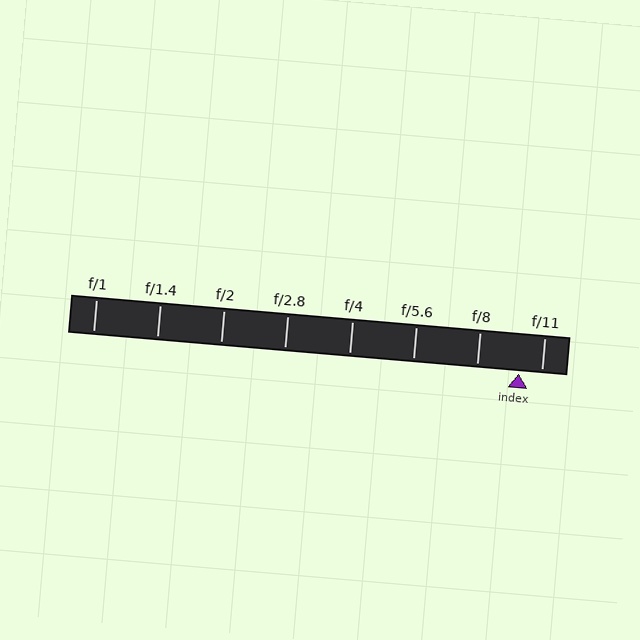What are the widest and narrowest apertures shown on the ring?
The widest aperture shown is f/1 and the narrowest is f/11.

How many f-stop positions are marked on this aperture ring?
There are 8 f-stop positions marked.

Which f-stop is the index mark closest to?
The index mark is closest to f/11.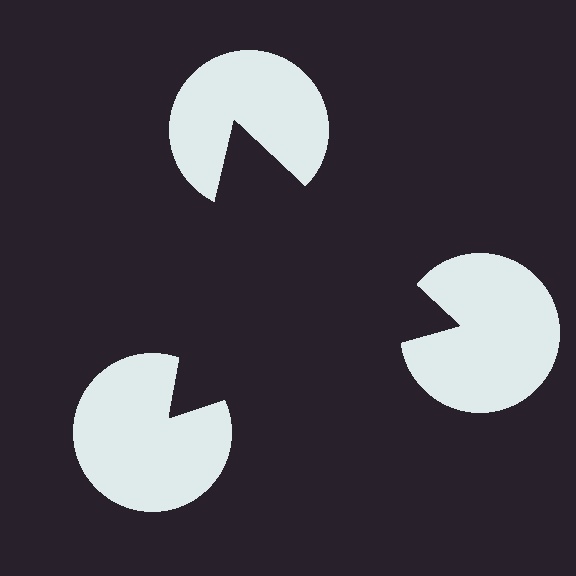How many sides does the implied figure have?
3 sides.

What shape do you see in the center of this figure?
An illusory triangle — its edges are inferred from the aligned wedge cuts in the pac-man discs, not physically drawn.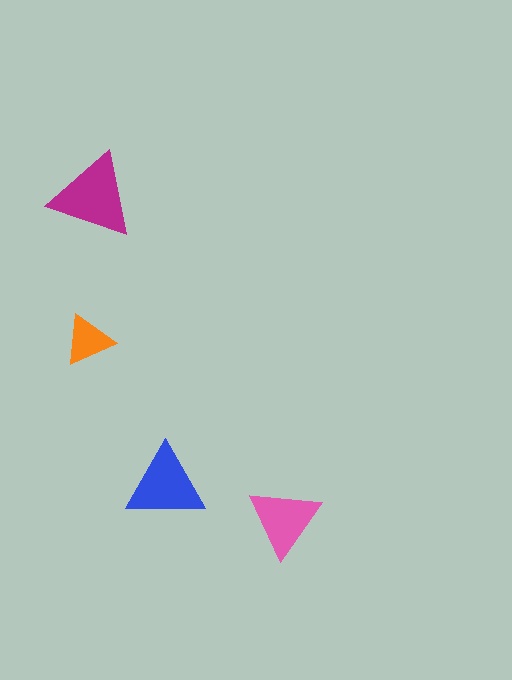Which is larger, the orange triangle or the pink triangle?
The pink one.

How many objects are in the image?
There are 4 objects in the image.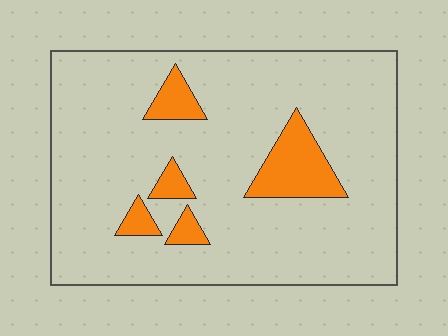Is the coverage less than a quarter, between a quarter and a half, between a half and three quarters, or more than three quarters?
Less than a quarter.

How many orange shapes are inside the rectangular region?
5.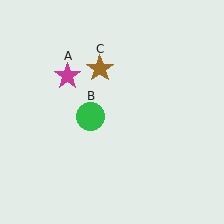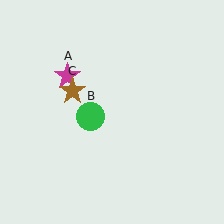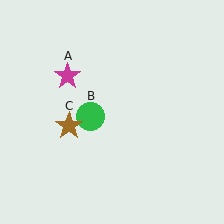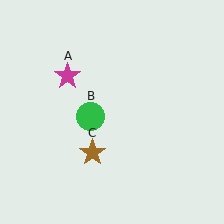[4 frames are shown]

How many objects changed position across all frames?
1 object changed position: brown star (object C).